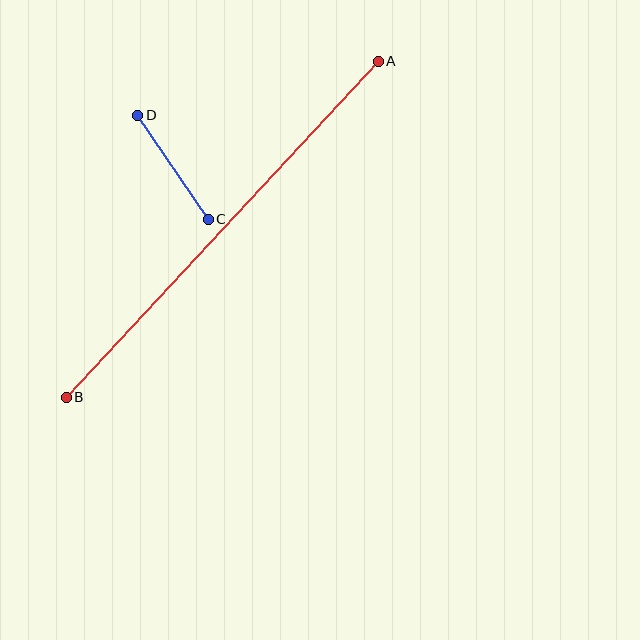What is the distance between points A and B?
The distance is approximately 458 pixels.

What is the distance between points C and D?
The distance is approximately 126 pixels.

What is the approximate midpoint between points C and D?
The midpoint is at approximately (173, 167) pixels.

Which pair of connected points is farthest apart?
Points A and B are farthest apart.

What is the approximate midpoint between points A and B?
The midpoint is at approximately (222, 229) pixels.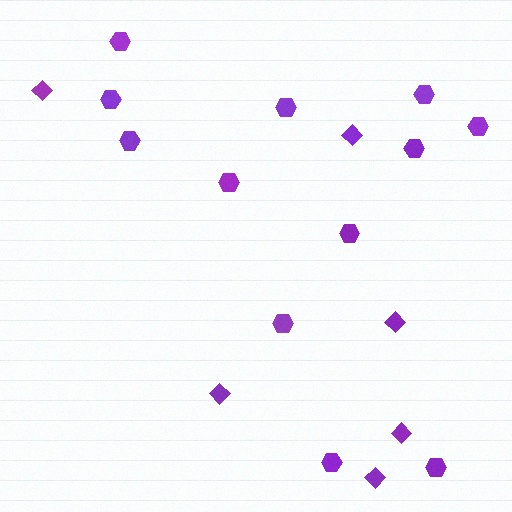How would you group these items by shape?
There are 2 groups: one group of hexagons (12) and one group of diamonds (6).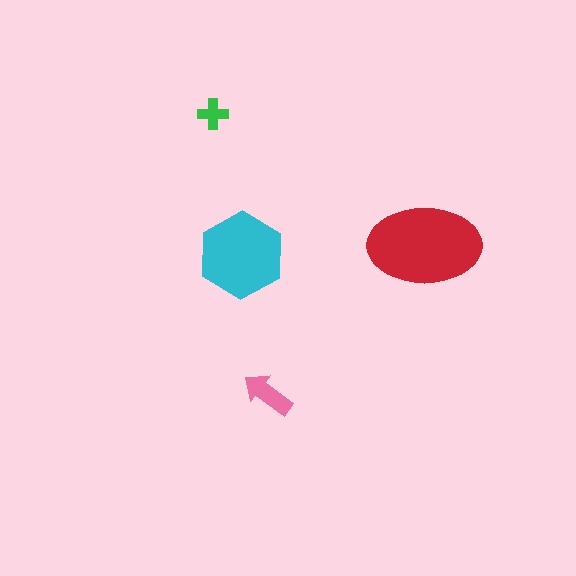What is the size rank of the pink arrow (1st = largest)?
3rd.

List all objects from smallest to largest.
The green cross, the pink arrow, the cyan hexagon, the red ellipse.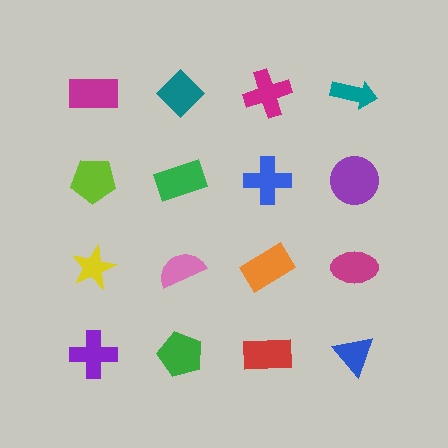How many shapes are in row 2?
4 shapes.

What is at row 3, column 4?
A magenta ellipse.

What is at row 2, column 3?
A blue cross.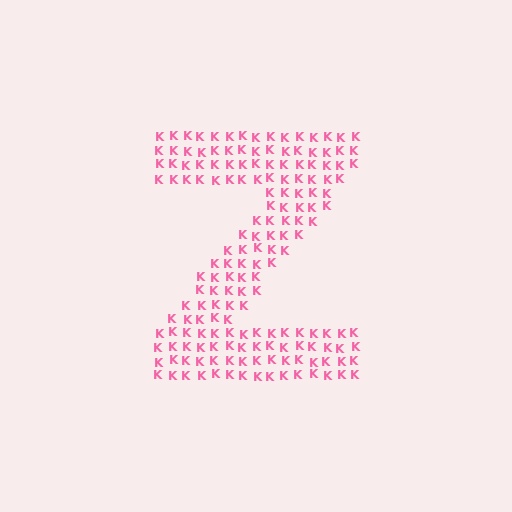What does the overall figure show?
The overall figure shows the letter Z.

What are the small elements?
The small elements are letter K's.